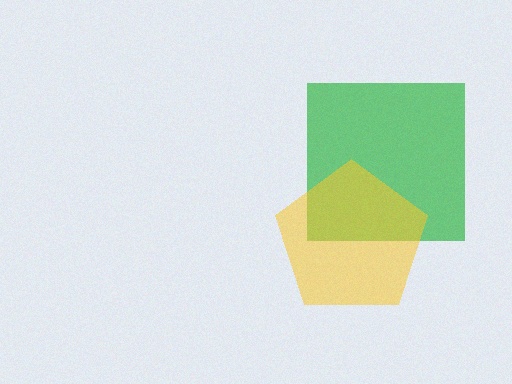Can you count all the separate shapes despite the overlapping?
Yes, there are 2 separate shapes.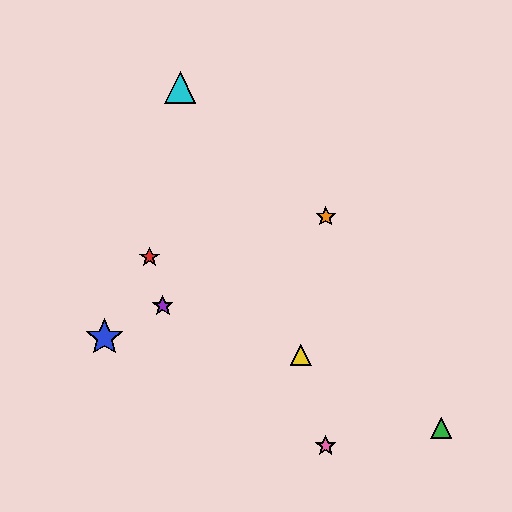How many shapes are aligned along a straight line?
3 shapes (the blue star, the purple star, the orange star) are aligned along a straight line.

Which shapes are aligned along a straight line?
The blue star, the purple star, the orange star are aligned along a straight line.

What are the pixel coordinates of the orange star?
The orange star is at (326, 217).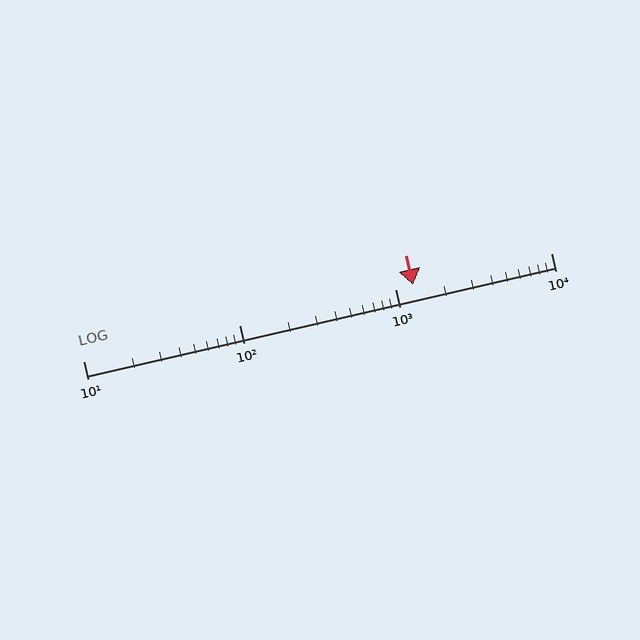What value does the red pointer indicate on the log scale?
The pointer indicates approximately 1300.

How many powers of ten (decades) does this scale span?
The scale spans 3 decades, from 10 to 10000.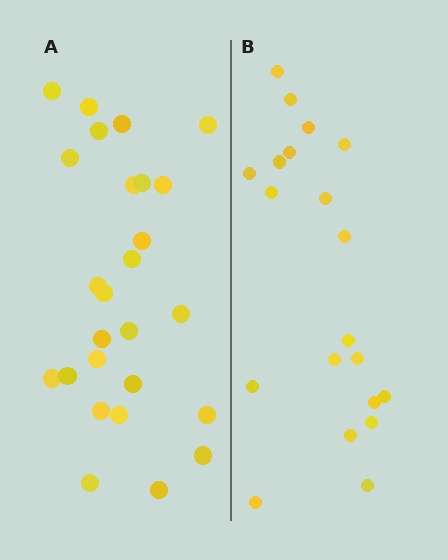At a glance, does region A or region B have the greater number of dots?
Region A (the left region) has more dots.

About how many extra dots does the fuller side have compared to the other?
Region A has about 6 more dots than region B.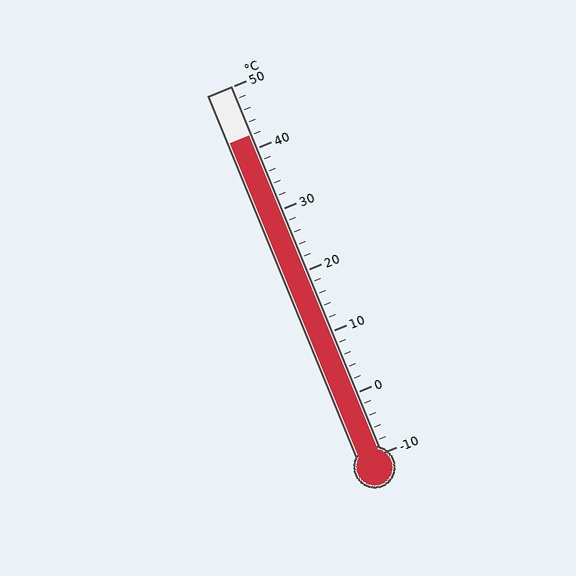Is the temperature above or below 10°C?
The temperature is above 10°C.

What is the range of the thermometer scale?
The thermometer scale ranges from -10°C to 50°C.